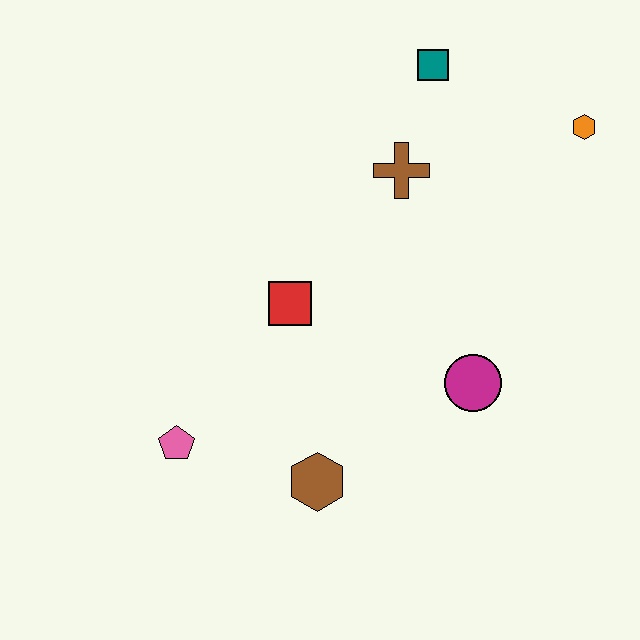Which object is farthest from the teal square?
The pink pentagon is farthest from the teal square.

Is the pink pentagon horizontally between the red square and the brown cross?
No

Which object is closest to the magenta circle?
The brown hexagon is closest to the magenta circle.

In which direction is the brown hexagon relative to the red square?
The brown hexagon is below the red square.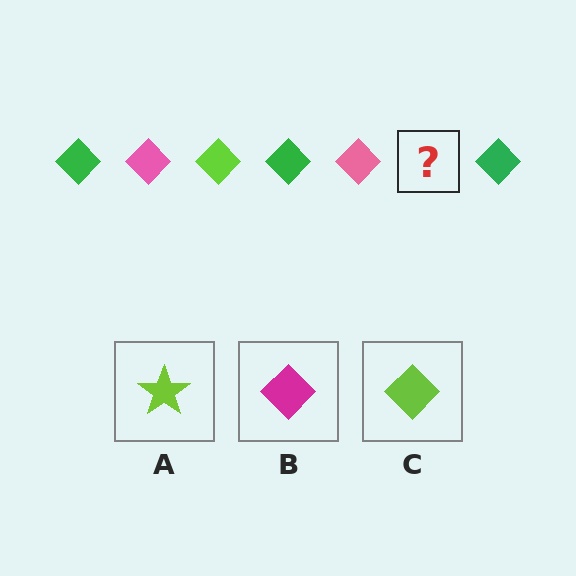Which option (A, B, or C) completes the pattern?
C.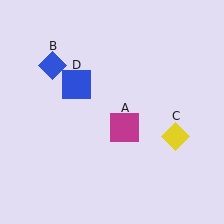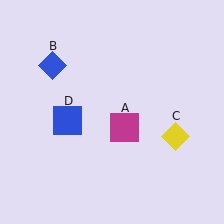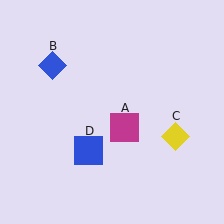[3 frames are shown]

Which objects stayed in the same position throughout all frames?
Magenta square (object A) and blue diamond (object B) and yellow diamond (object C) remained stationary.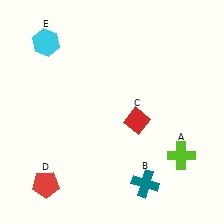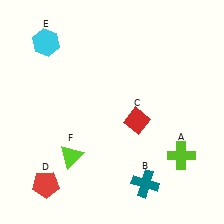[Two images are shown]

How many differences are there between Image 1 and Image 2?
There is 1 difference between the two images.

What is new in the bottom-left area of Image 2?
A lime triangle (F) was added in the bottom-left area of Image 2.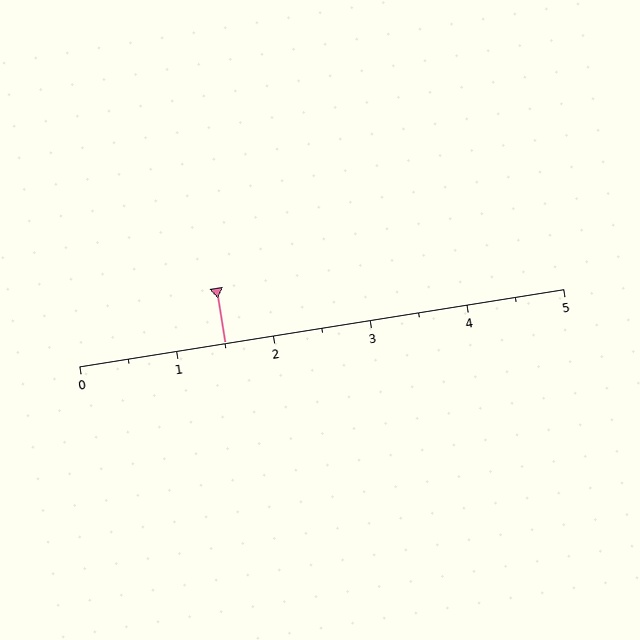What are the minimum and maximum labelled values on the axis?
The axis runs from 0 to 5.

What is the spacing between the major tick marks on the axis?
The major ticks are spaced 1 apart.